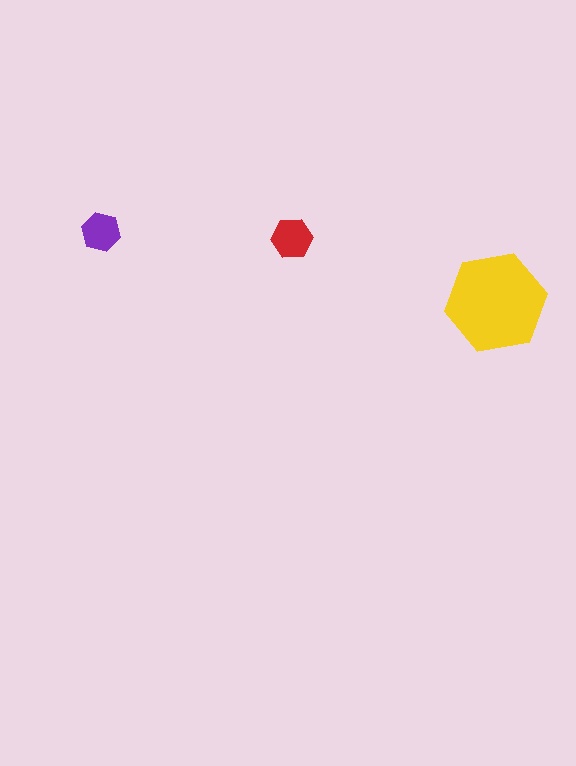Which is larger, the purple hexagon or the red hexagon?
The red one.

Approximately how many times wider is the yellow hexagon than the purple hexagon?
About 2.5 times wider.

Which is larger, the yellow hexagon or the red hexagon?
The yellow one.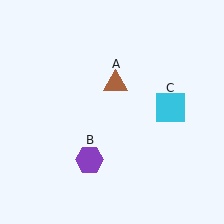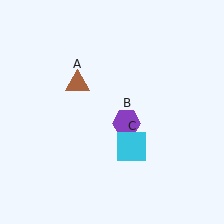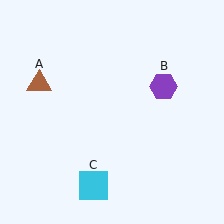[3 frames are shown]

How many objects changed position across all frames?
3 objects changed position: brown triangle (object A), purple hexagon (object B), cyan square (object C).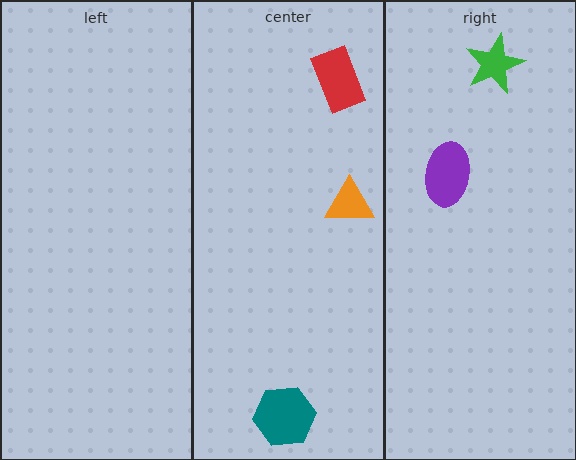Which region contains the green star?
The right region.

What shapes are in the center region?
The teal hexagon, the orange triangle, the red rectangle.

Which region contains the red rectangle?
The center region.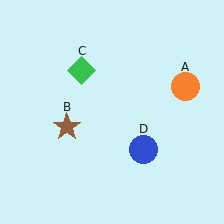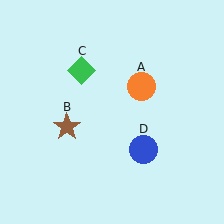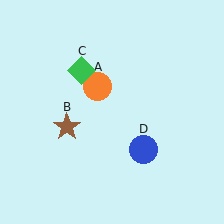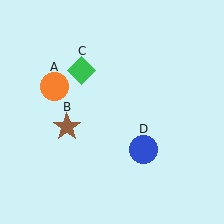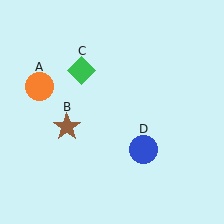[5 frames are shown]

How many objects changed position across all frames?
1 object changed position: orange circle (object A).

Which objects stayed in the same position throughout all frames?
Brown star (object B) and green diamond (object C) and blue circle (object D) remained stationary.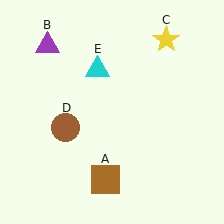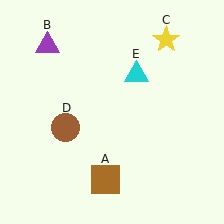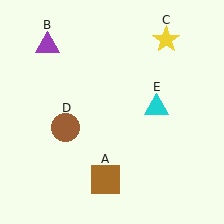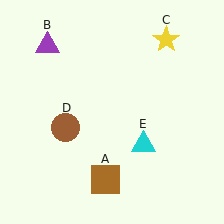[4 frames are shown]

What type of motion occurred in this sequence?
The cyan triangle (object E) rotated clockwise around the center of the scene.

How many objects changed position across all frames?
1 object changed position: cyan triangle (object E).